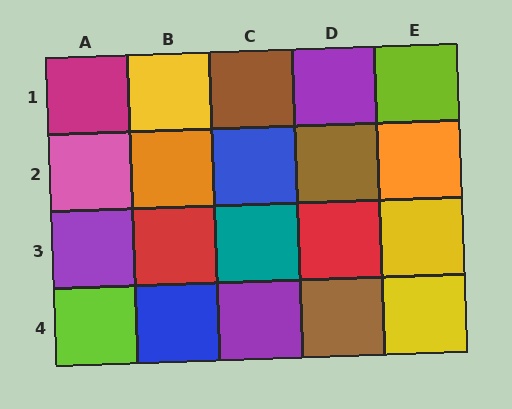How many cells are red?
2 cells are red.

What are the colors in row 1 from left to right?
Magenta, yellow, brown, purple, lime.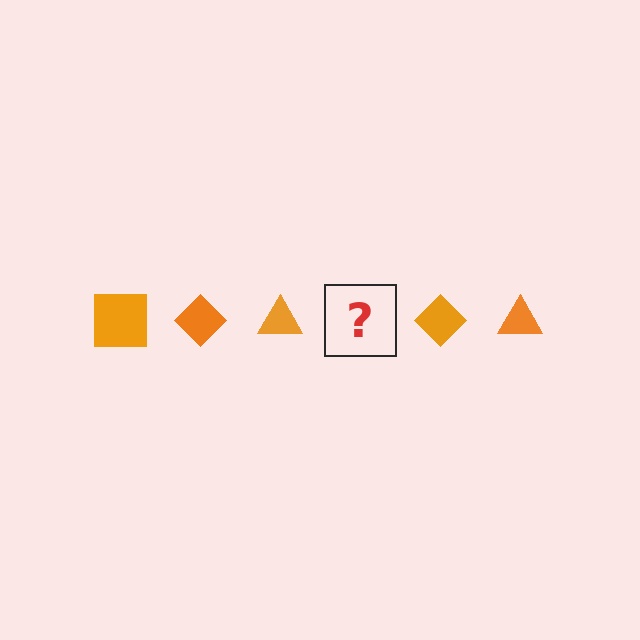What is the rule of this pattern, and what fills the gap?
The rule is that the pattern cycles through square, diamond, triangle shapes in orange. The gap should be filled with an orange square.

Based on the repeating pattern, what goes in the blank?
The blank should be an orange square.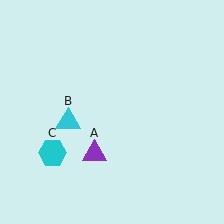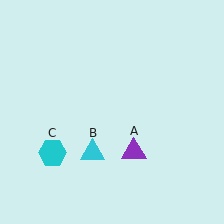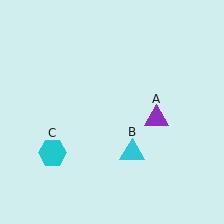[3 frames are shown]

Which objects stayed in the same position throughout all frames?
Cyan hexagon (object C) remained stationary.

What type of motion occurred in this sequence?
The purple triangle (object A), cyan triangle (object B) rotated counterclockwise around the center of the scene.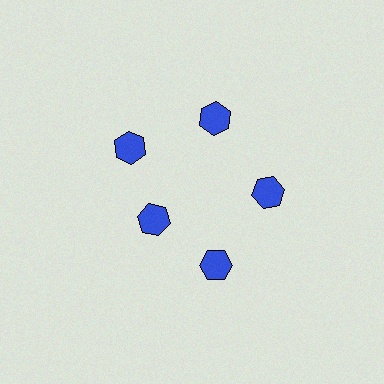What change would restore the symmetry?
The symmetry would be restored by moving it outward, back onto the ring so that all 5 hexagons sit at equal angles and equal distance from the center.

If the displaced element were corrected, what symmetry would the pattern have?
It would have 5-fold rotational symmetry — the pattern would map onto itself every 72 degrees.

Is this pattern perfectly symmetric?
No. The 5 blue hexagons are arranged in a ring, but one element near the 8 o'clock position is pulled inward toward the center, breaking the 5-fold rotational symmetry.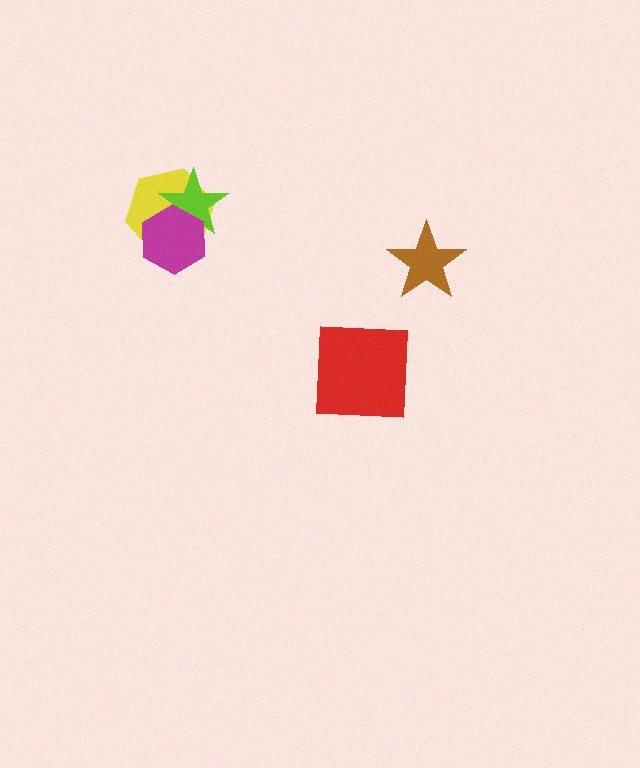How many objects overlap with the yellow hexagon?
2 objects overlap with the yellow hexagon.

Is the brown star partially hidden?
No, no other shape covers it.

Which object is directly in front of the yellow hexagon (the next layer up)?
The lime star is directly in front of the yellow hexagon.